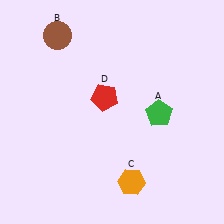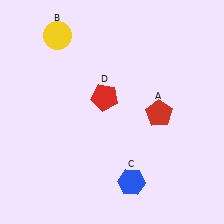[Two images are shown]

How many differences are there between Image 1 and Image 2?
There are 3 differences between the two images.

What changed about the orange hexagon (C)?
In Image 1, C is orange. In Image 2, it changed to blue.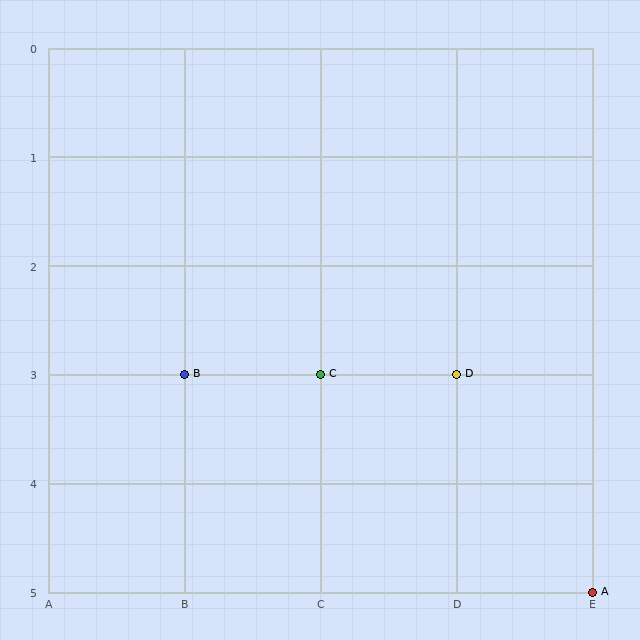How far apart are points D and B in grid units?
Points D and B are 2 columns apart.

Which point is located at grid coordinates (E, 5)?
Point A is at (E, 5).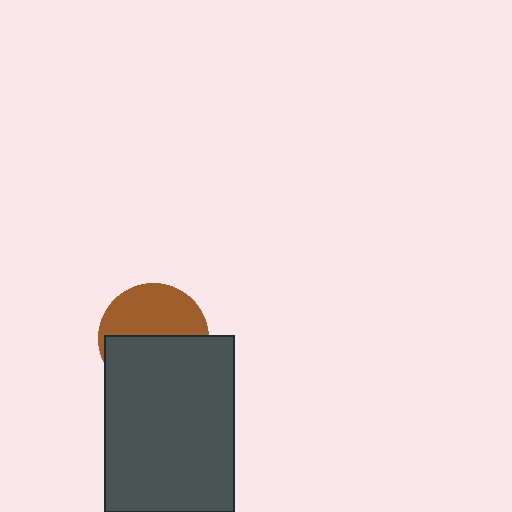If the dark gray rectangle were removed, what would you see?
You would see the complete brown circle.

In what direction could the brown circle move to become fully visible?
The brown circle could move up. That would shift it out from behind the dark gray rectangle entirely.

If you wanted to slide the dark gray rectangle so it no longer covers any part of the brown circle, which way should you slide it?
Slide it down — that is the most direct way to separate the two shapes.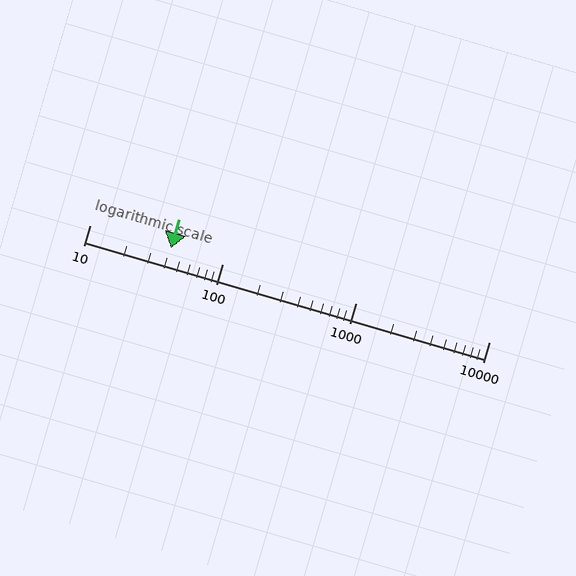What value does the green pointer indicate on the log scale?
The pointer indicates approximately 41.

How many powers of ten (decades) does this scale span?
The scale spans 3 decades, from 10 to 10000.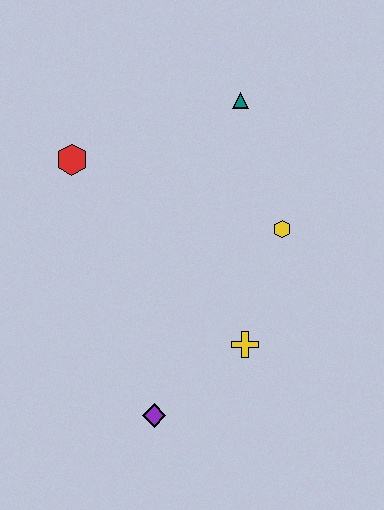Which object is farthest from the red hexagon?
The purple diamond is farthest from the red hexagon.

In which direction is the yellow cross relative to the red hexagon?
The yellow cross is below the red hexagon.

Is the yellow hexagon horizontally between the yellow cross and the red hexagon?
No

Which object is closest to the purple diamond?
The yellow cross is closest to the purple diamond.